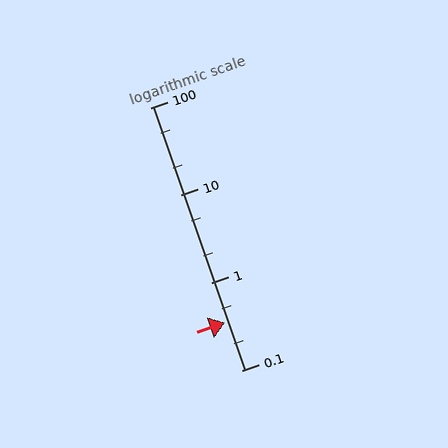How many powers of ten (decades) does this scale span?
The scale spans 3 decades, from 0.1 to 100.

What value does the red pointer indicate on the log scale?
The pointer indicates approximately 0.35.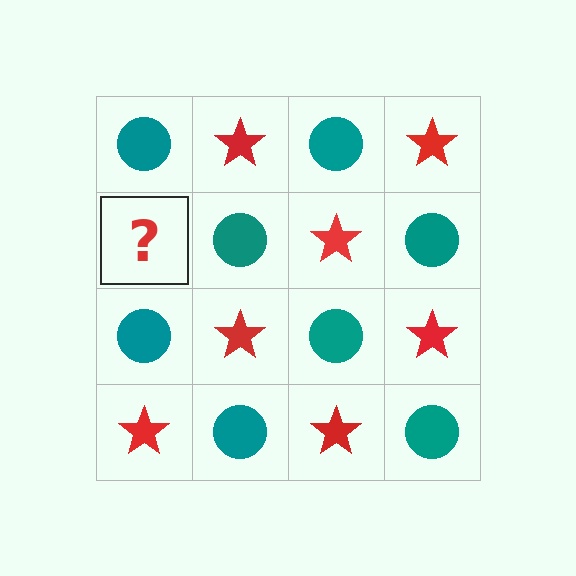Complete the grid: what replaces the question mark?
The question mark should be replaced with a red star.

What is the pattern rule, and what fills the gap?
The rule is that it alternates teal circle and red star in a checkerboard pattern. The gap should be filled with a red star.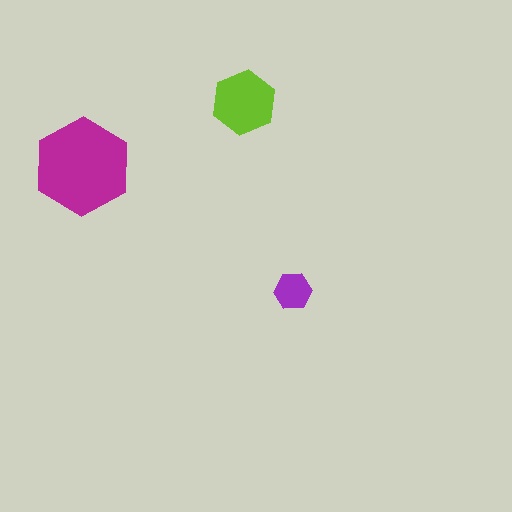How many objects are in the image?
There are 3 objects in the image.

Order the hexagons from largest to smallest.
the magenta one, the lime one, the purple one.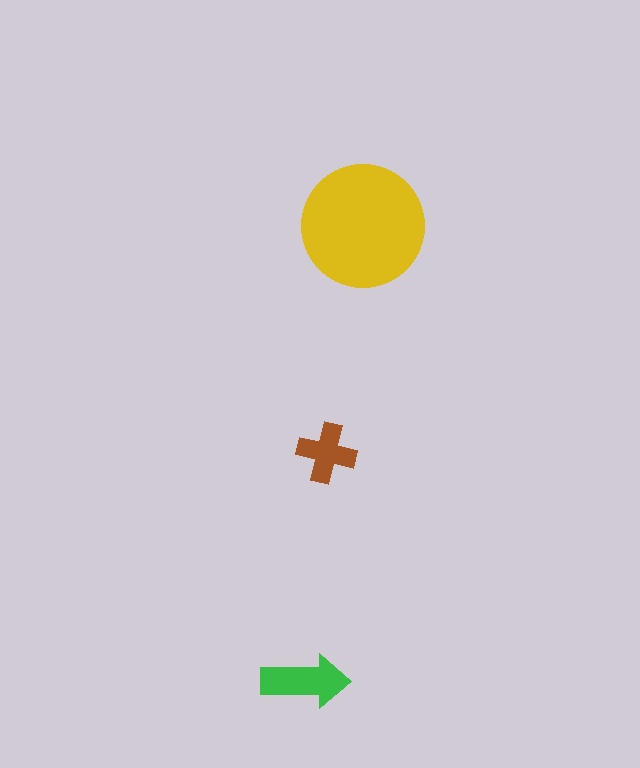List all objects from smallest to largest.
The brown cross, the green arrow, the yellow circle.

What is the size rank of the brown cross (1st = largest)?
3rd.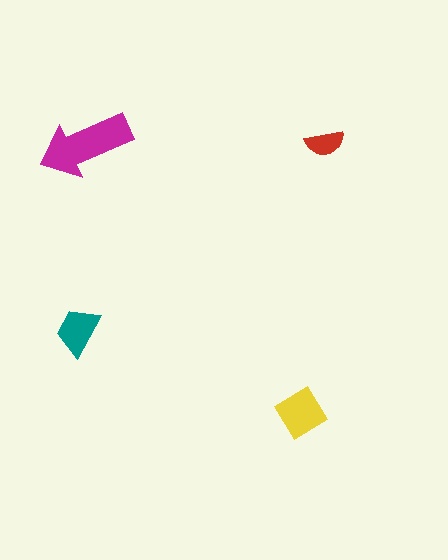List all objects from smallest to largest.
The red semicircle, the teal trapezoid, the yellow diamond, the magenta arrow.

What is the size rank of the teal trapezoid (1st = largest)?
3rd.